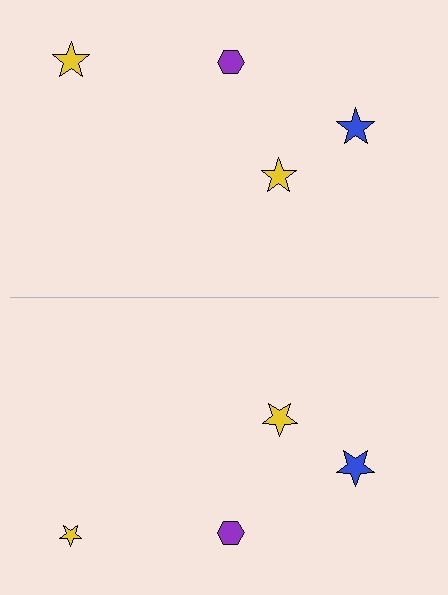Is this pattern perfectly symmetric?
No, the pattern is not perfectly symmetric. The yellow star on the bottom side has a different size than its mirror counterpart.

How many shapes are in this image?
There are 8 shapes in this image.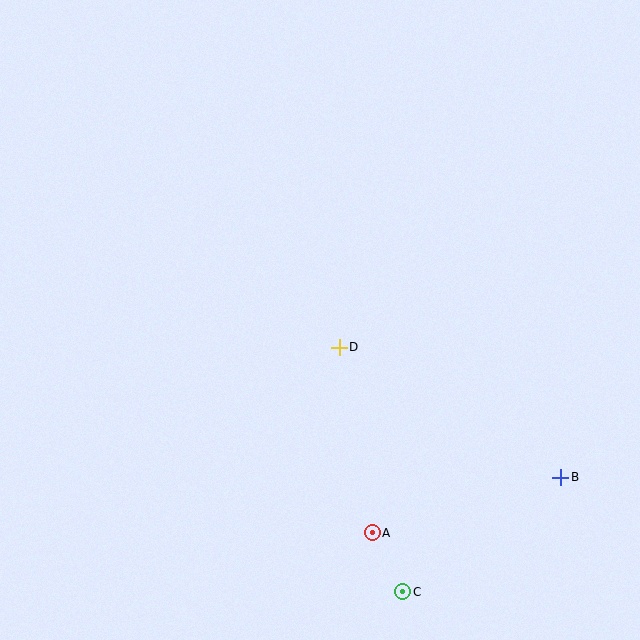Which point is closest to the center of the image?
Point D at (339, 347) is closest to the center.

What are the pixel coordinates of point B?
Point B is at (561, 477).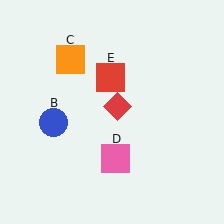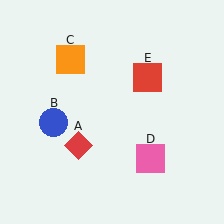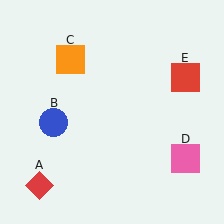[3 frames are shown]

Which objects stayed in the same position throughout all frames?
Blue circle (object B) and orange square (object C) remained stationary.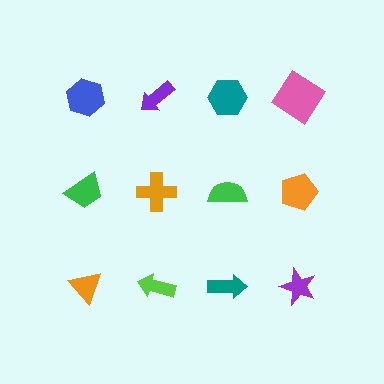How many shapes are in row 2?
4 shapes.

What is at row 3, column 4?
A purple star.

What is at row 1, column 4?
A pink diamond.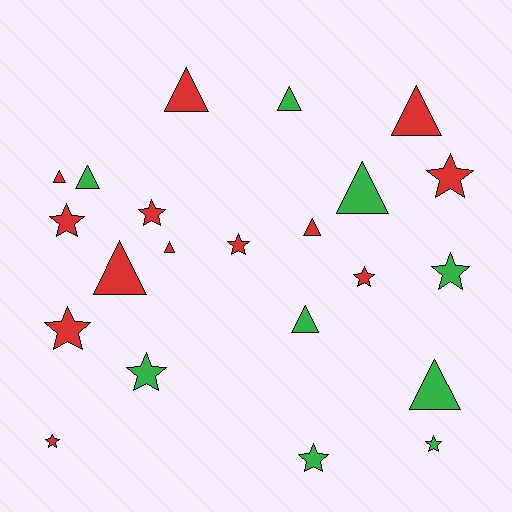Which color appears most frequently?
Red, with 13 objects.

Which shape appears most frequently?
Star, with 11 objects.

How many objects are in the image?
There are 22 objects.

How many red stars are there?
There are 7 red stars.